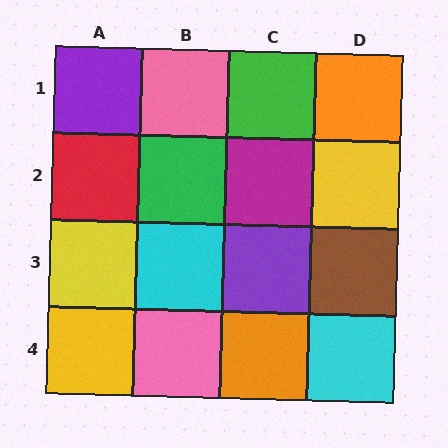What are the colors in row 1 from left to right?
Purple, pink, green, orange.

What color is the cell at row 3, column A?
Yellow.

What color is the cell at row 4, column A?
Yellow.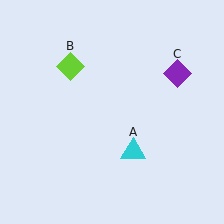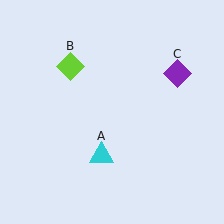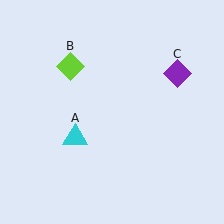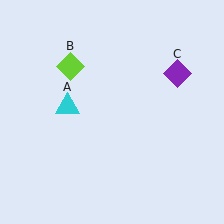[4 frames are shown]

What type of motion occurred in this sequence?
The cyan triangle (object A) rotated clockwise around the center of the scene.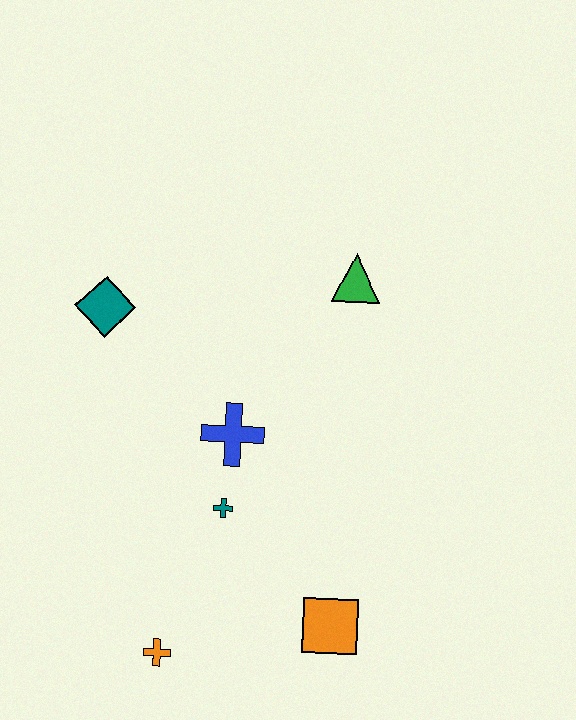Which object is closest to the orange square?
The teal cross is closest to the orange square.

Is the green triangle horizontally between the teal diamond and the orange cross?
No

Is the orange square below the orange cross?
No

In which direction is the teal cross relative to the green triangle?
The teal cross is below the green triangle.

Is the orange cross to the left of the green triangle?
Yes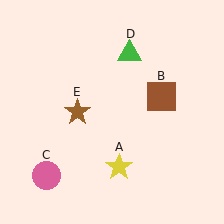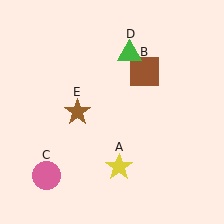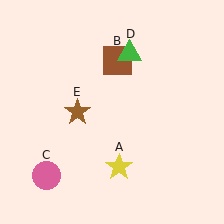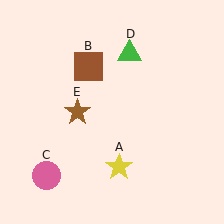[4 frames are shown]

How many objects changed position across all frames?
1 object changed position: brown square (object B).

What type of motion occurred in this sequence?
The brown square (object B) rotated counterclockwise around the center of the scene.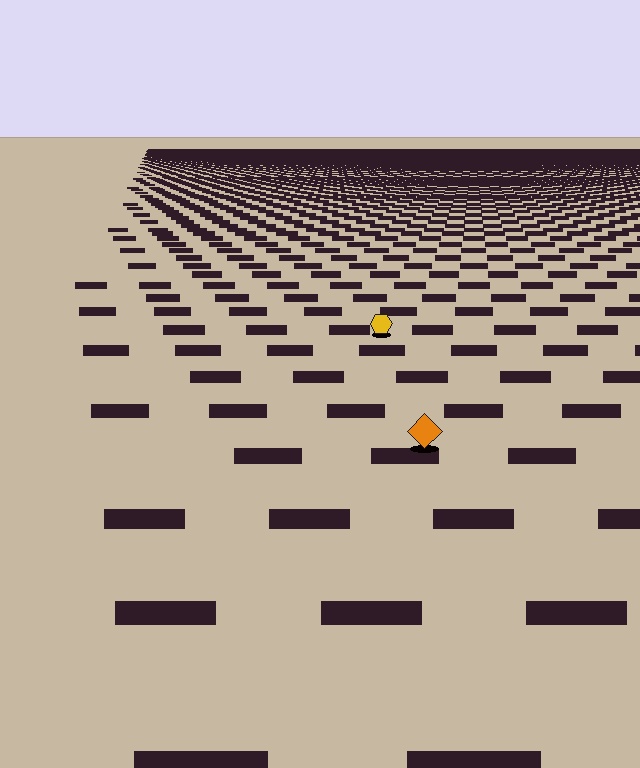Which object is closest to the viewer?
The orange diamond is closest. The texture marks near it are larger and more spread out.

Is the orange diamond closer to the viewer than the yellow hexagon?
Yes. The orange diamond is closer — you can tell from the texture gradient: the ground texture is coarser near it.